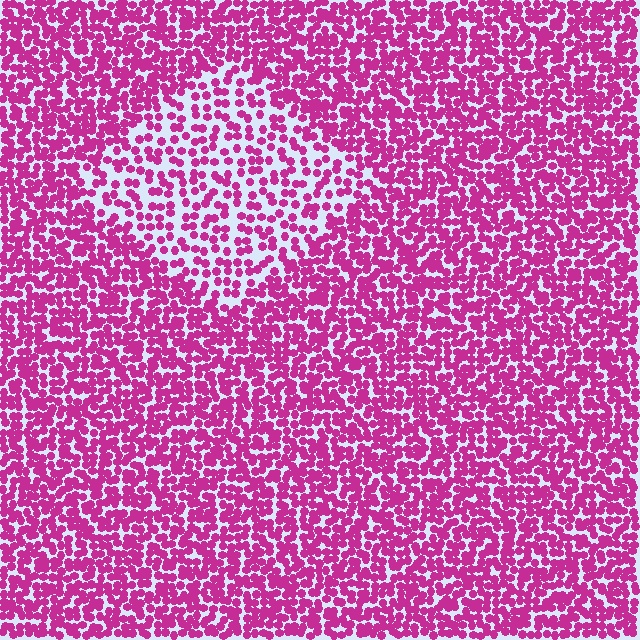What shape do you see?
I see a diamond.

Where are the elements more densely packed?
The elements are more densely packed outside the diamond boundary.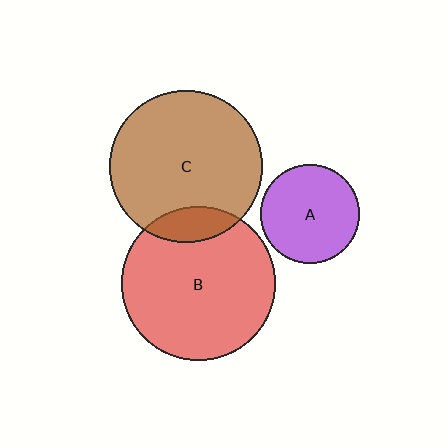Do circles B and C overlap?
Yes.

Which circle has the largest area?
Circle B (red).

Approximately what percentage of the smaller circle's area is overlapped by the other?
Approximately 15%.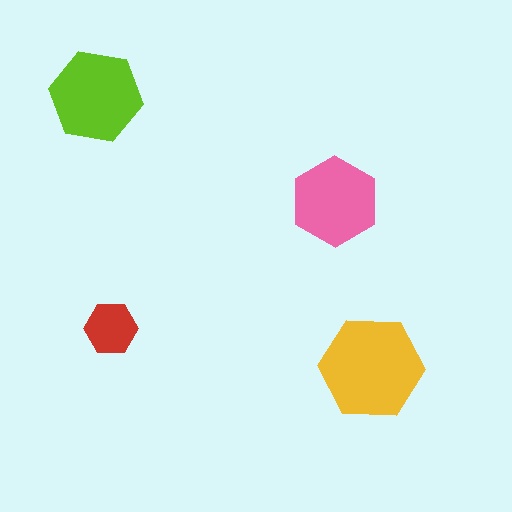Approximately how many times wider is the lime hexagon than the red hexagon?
About 2 times wider.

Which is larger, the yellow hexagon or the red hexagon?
The yellow one.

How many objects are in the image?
There are 4 objects in the image.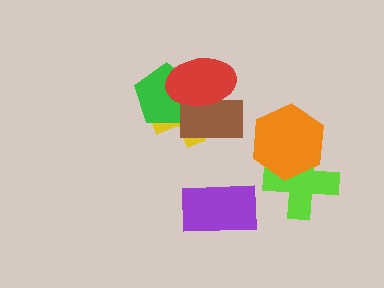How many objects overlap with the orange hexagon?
1 object overlaps with the orange hexagon.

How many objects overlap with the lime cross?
1 object overlaps with the lime cross.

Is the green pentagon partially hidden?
Yes, it is partially covered by another shape.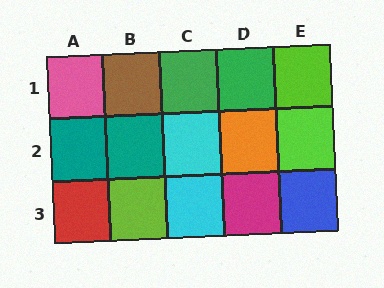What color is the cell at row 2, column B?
Teal.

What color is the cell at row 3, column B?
Lime.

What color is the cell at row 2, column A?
Teal.